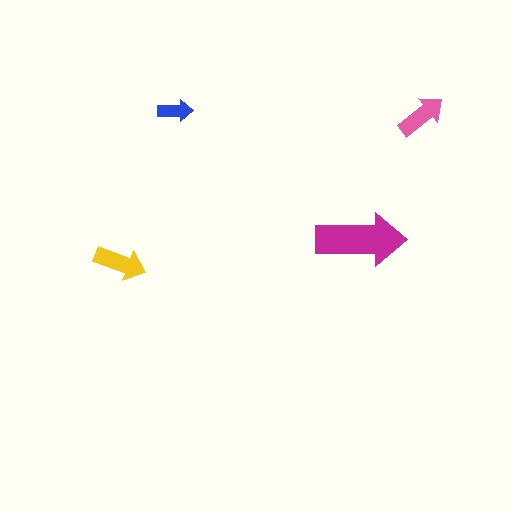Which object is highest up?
The blue arrow is topmost.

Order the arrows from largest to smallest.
the magenta one, the yellow one, the pink one, the blue one.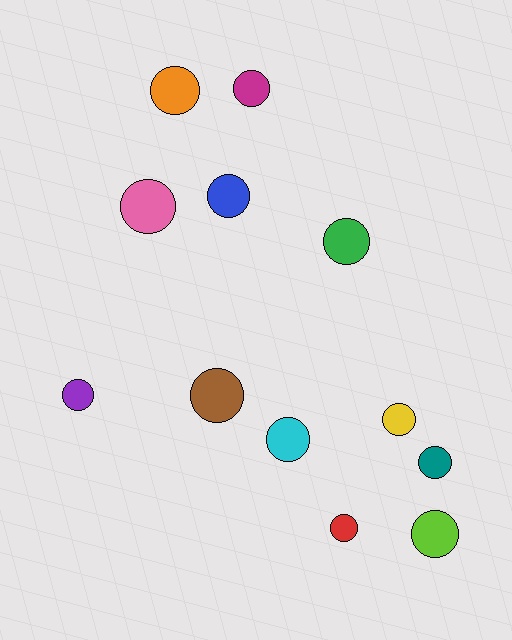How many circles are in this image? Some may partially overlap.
There are 12 circles.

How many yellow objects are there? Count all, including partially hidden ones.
There is 1 yellow object.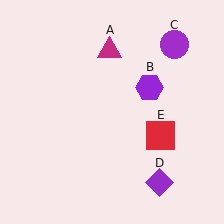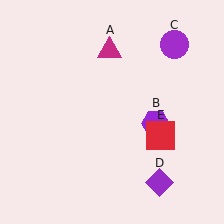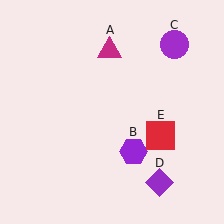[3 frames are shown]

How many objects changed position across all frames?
1 object changed position: purple hexagon (object B).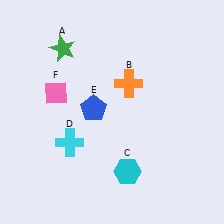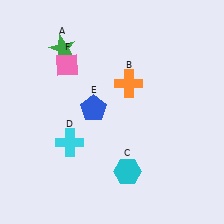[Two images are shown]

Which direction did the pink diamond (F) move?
The pink diamond (F) moved up.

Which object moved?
The pink diamond (F) moved up.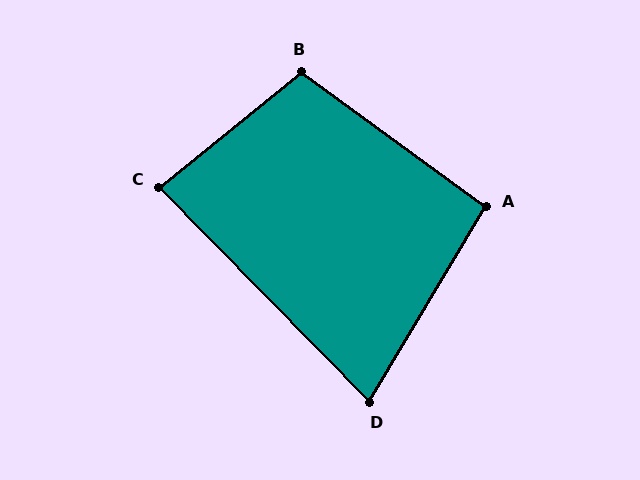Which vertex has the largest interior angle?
B, at approximately 105 degrees.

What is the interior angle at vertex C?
Approximately 85 degrees (acute).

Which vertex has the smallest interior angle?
D, at approximately 75 degrees.